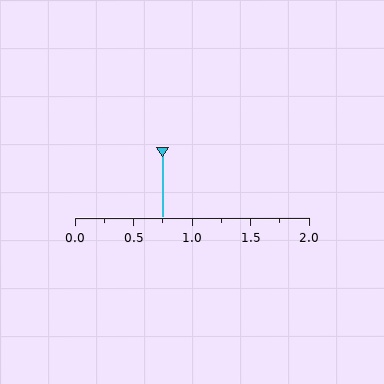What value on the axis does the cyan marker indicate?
The marker indicates approximately 0.75.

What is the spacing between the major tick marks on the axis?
The major ticks are spaced 0.5 apart.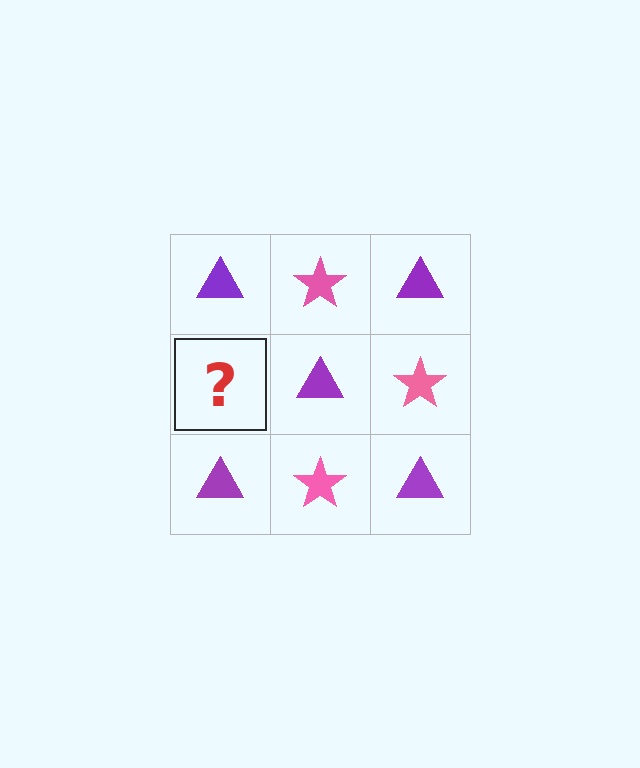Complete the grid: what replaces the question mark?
The question mark should be replaced with a pink star.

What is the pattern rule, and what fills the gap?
The rule is that it alternates purple triangle and pink star in a checkerboard pattern. The gap should be filled with a pink star.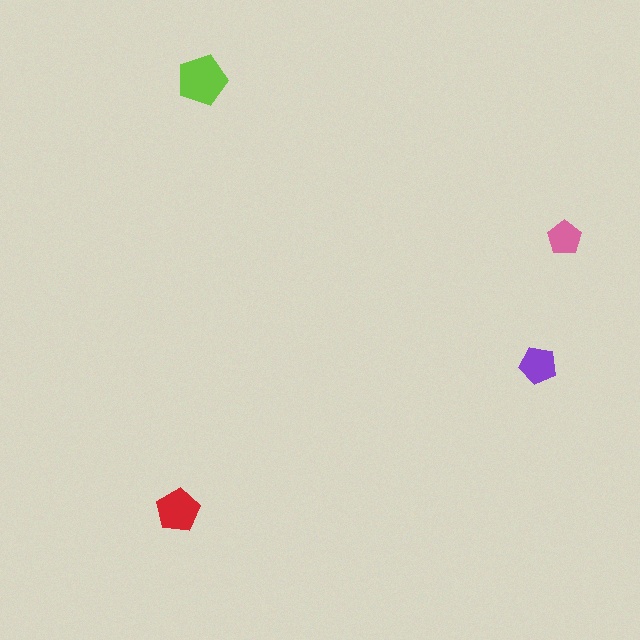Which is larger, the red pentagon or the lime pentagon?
The lime one.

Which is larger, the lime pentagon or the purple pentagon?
The lime one.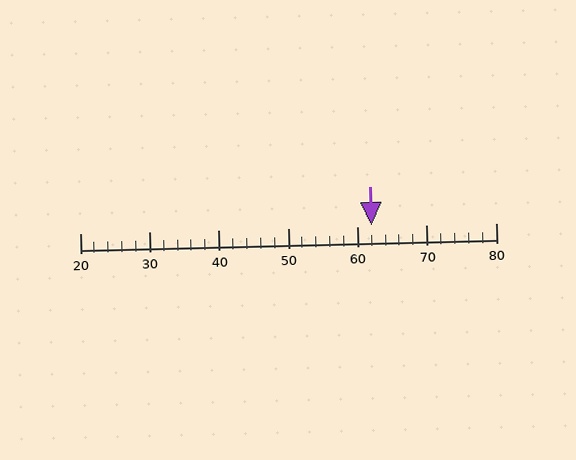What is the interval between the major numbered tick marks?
The major tick marks are spaced 10 units apart.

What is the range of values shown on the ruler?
The ruler shows values from 20 to 80.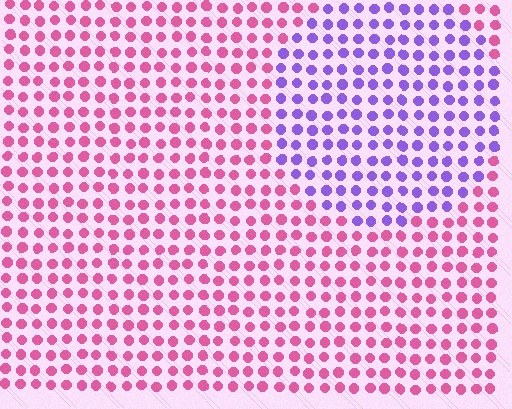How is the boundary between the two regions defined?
The boundary is defined purely by a slight shift in hue (about 65 degrees). Spacing, size, and orientation are identical on both sides.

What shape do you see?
I see a circle.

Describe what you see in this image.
The image is filled with small pink elements in a uniform arrangement. A circle-shaped region is visible where the elements are tinted to a slightly different hue, forming a subtle color boundary.